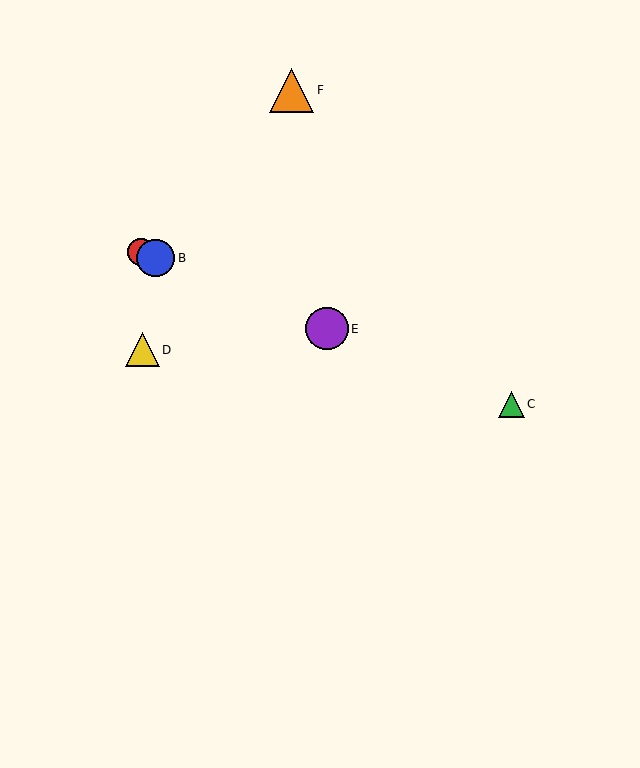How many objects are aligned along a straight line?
4 objects (A, B, C, E) are aligned along a straight line.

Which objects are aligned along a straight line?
Objects A, B, C, E are aligned along a straight line.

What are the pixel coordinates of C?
Object C is at (511, 404).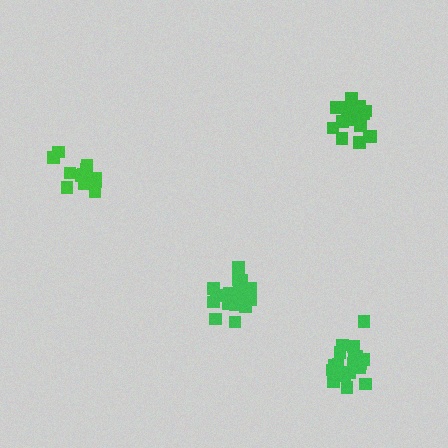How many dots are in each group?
Group 1: 18 dots, Group 2: 18 dots, Group 3: 19 dots, Group 4: 13 dots (68 total).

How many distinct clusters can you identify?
There are 4 distinct clusters.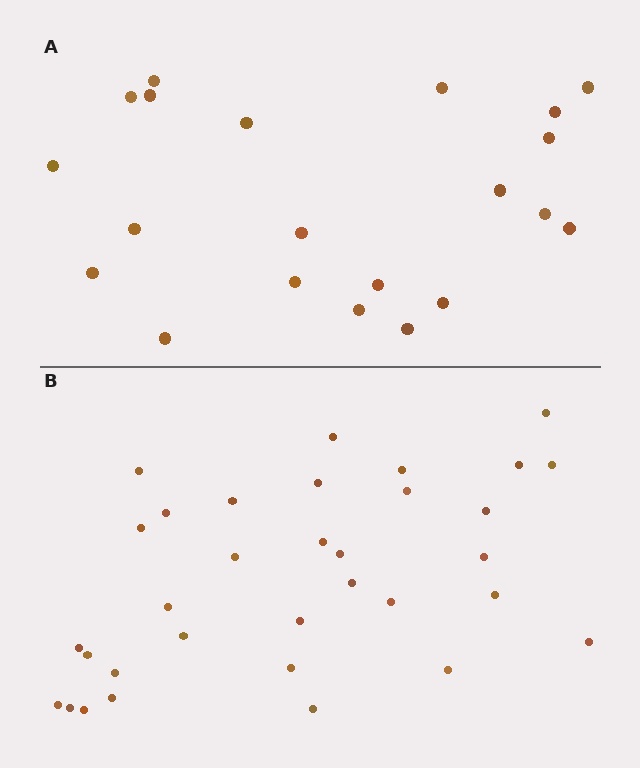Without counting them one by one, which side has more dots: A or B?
Region B (the bottom region) has more dots.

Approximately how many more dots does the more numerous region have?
Region B has roughly 12 or so more dots than region A.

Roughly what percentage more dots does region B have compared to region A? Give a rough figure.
About 55% more.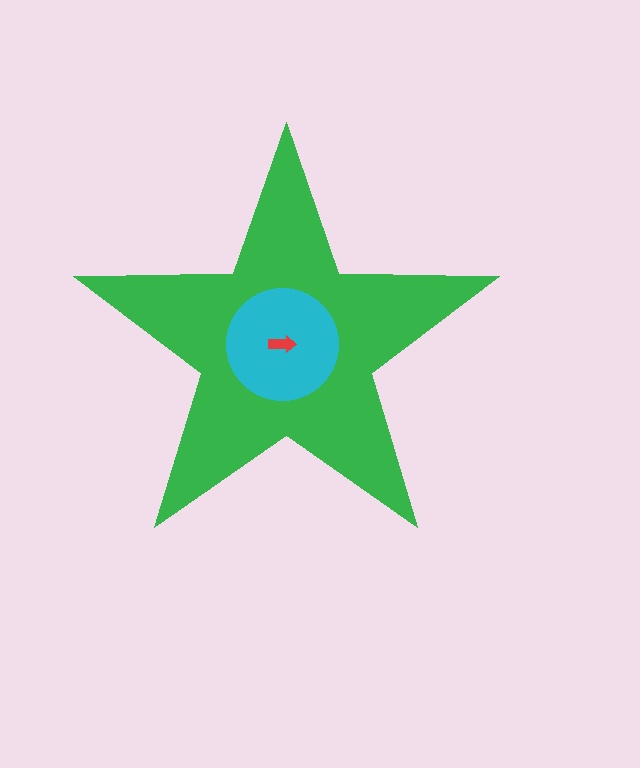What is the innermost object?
The red arrow.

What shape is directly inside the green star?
The cyan circle.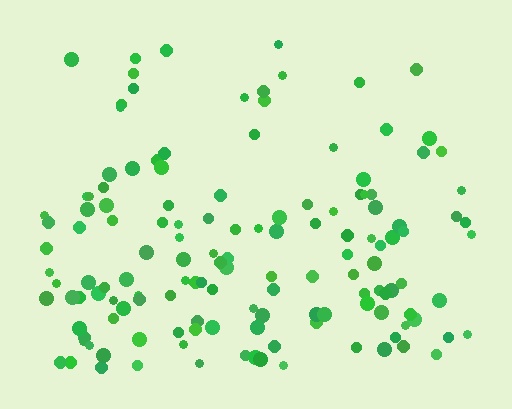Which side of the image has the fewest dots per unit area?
The top.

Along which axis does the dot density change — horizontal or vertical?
Vertical.